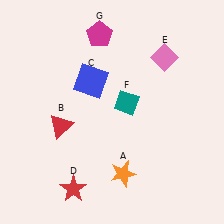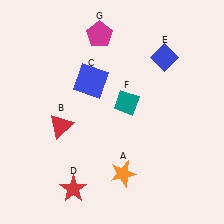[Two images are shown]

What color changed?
The diamond (E) changed from pink in Image 1 to blue in Image 2.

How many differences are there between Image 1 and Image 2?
There is 1 difference between the two images.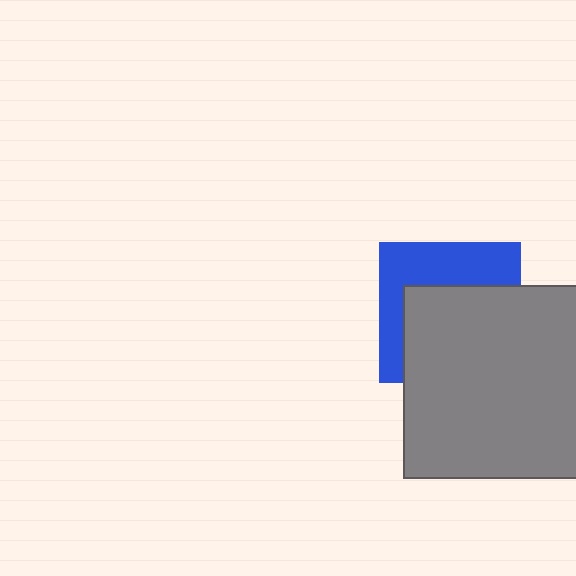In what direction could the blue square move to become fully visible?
The blue square could move up. That would shift it out from behind the gray rectangle entirely.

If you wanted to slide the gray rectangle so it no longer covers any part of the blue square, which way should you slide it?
Slide it down — that is the most direct way to separate the two shapes.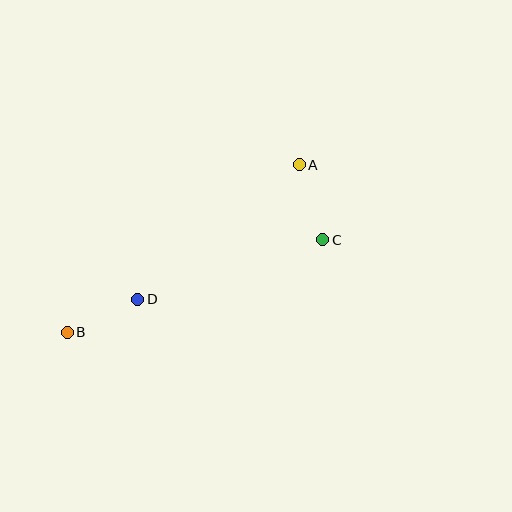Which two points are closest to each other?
Points B and D are closest to each other.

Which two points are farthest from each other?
Points A and B are farthest from each other.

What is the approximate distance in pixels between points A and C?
The distance between A and C is approximately 79 pixels.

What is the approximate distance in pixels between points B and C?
The distance between B and C is approximately 272 pixels.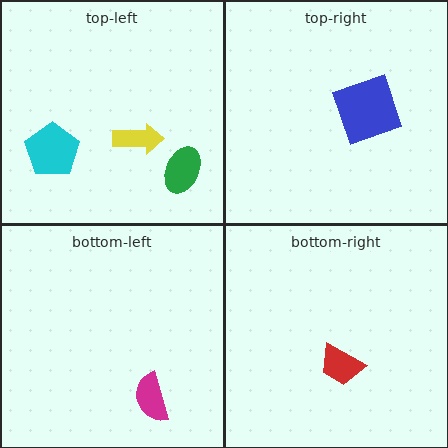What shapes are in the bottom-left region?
The magenta semicircle.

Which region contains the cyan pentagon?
The top-left region.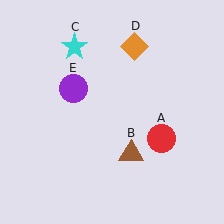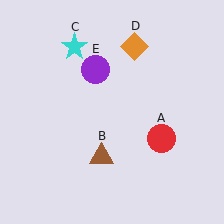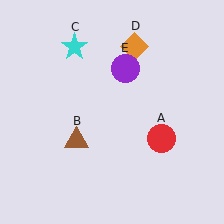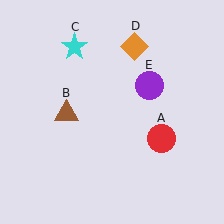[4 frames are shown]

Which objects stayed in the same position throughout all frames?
Red circle (object A) and cyan star (object C) and orange diamond (object D) remained stationary.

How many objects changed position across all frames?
2 objects changed position: brown triangle (object B), purple circle (object E).